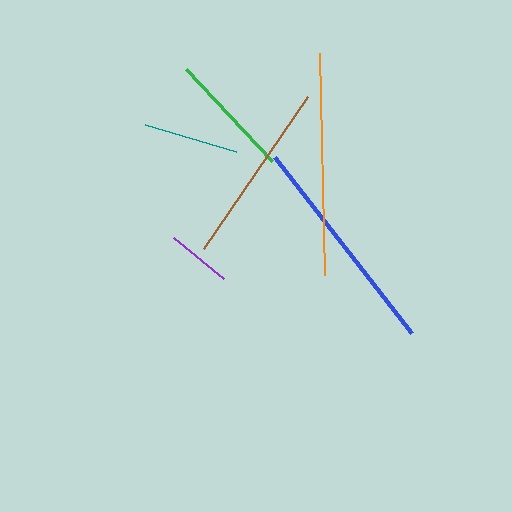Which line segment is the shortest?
The purple line is the shortest at approximately 65 pixels.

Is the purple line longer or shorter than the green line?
The green line is longer than the purple line.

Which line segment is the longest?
The blue line is the longest at approximately 223 pixels.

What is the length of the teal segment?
The teal segment is approximately 95 pixels long.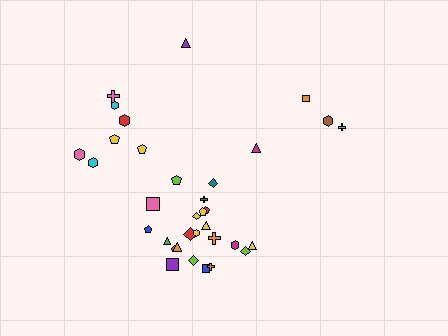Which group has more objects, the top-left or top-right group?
The top-left group.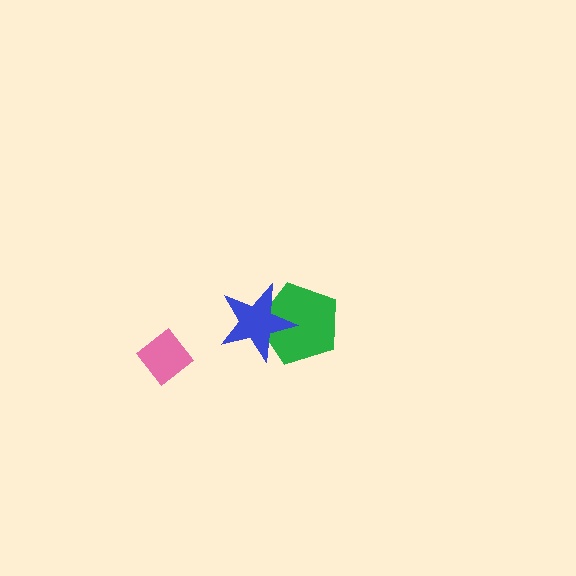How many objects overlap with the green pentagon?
1 object overlaps with the green pentagon.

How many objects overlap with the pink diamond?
0 objects overlap with the pink diamond.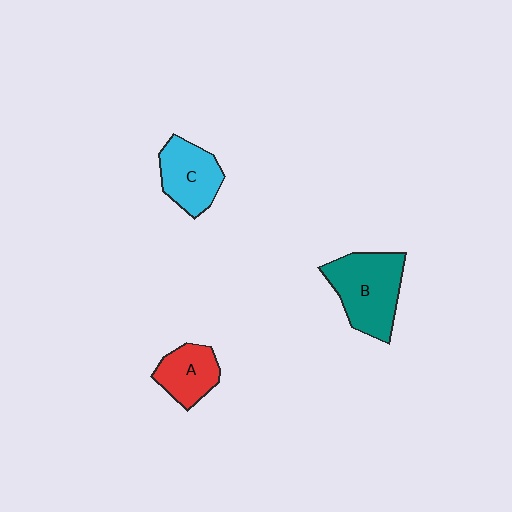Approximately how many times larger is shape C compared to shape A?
Approximately 1.2 times.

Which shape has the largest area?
Shape B (teal).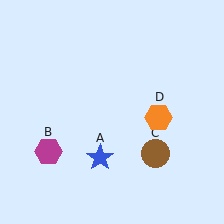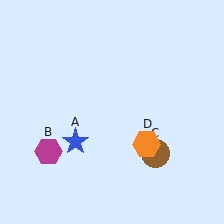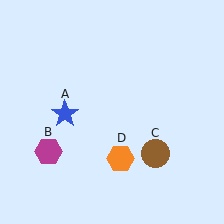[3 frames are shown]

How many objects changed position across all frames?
2 objects changed position: blue star (object A), orange hexagon (object D).